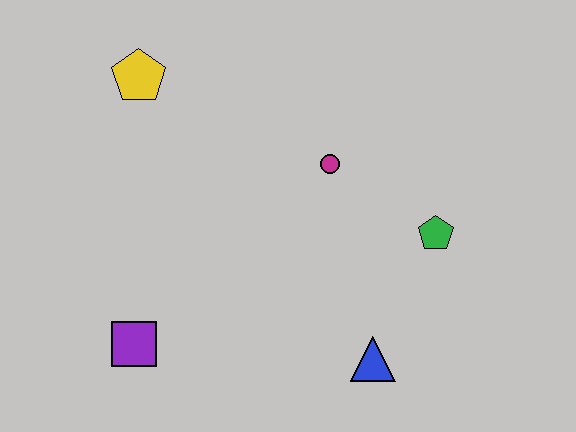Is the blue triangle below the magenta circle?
Yes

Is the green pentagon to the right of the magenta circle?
Yes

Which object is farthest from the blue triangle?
The yellow pentagon is farthest from the blue triangle.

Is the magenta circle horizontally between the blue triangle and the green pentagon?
No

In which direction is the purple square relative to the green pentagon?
The purple square is to the left of the green pentagon.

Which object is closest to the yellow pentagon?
The magenta circle is closest to the yellow pentagon.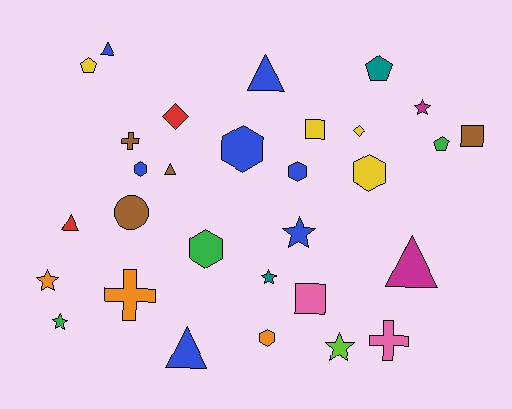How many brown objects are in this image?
There are 4 brown objects.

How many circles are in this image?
There is 1 circle.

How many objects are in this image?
There are 30 objects.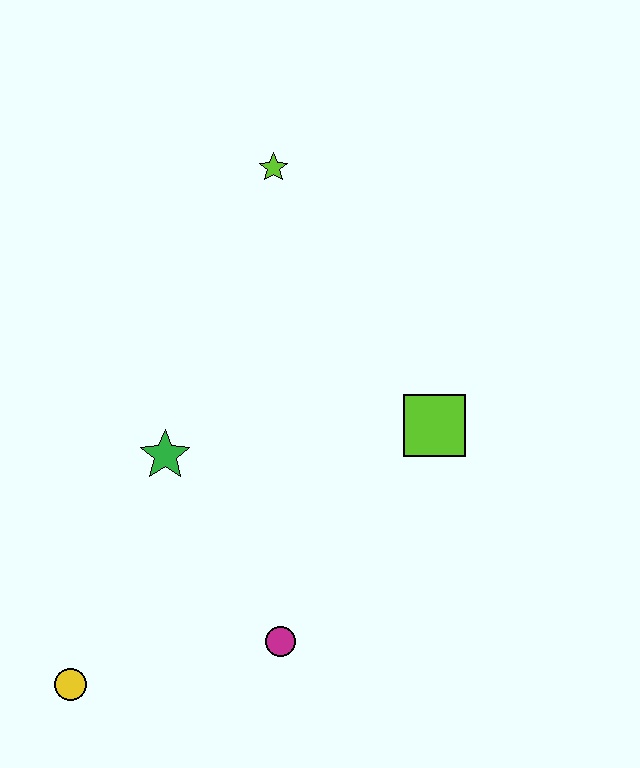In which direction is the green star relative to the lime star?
The green star is below the lime star.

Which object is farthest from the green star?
The lime star is farthest from the green star.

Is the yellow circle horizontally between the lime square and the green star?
No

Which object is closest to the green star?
The magenta circle is closest to the green star.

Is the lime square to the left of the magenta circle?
No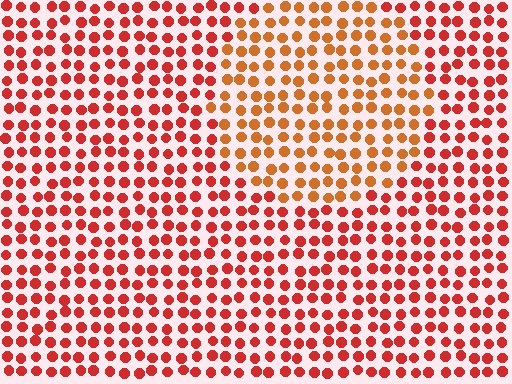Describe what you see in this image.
The image is filled with small red elements in a uniform arrangement. A circle-shaped region is visible where the elements are tinted to a slightly different hue, forming a subtle color boundary.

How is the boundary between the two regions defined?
The boundary is defined purely by a slight shift in hue (about 26 degrees). Spacing, size, and orientation are identical on both sides.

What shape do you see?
I see a circle.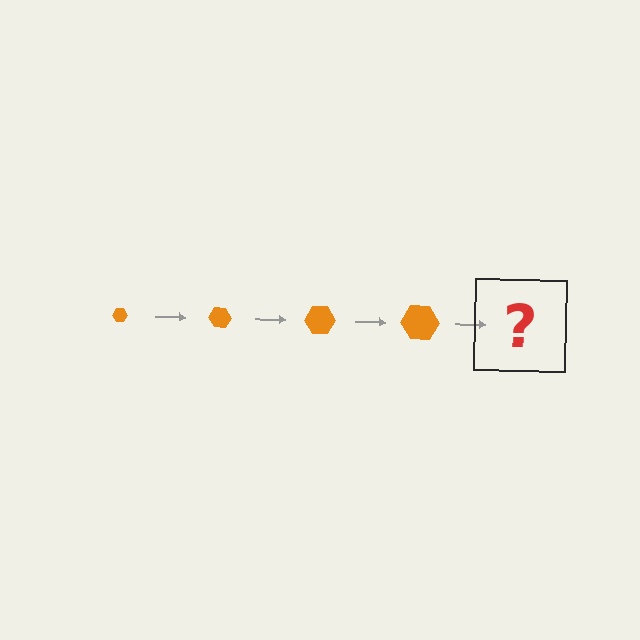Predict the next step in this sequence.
The next step is an orange hexagon, larger than the previous one.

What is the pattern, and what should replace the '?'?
The pattern is that the hexagon gets progressively larger each step. The '?' should be an orange hexagon, larger than the previous one.